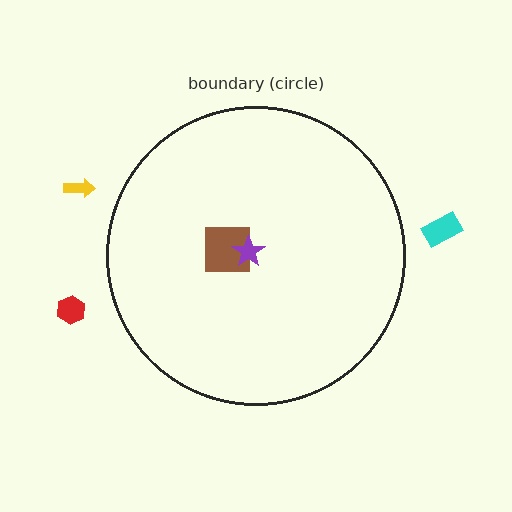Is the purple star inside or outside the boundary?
Inside.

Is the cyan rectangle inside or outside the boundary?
Outside.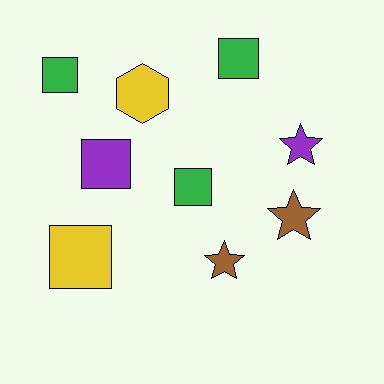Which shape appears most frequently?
Square, with 5 objects.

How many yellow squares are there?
There is 1 yellow square.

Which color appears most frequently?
Green, with 3 objects.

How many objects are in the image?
There are 9 objects.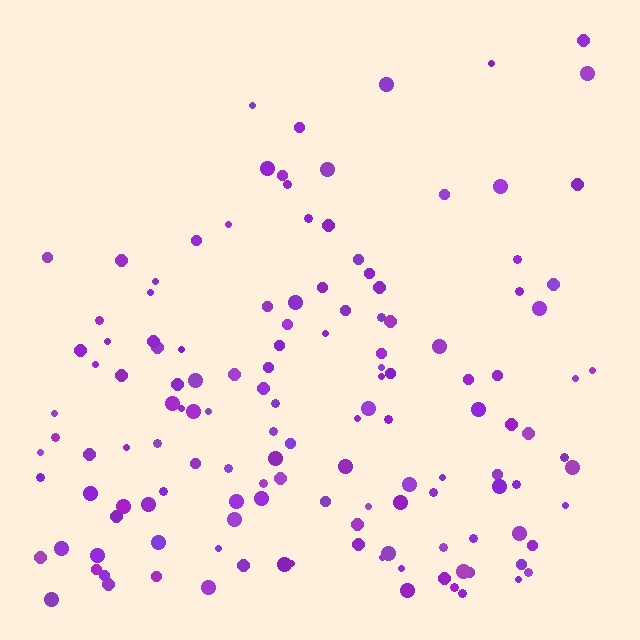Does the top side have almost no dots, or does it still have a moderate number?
Still a moderate number, just noticeably fewer than the bottom.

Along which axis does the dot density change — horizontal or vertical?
Vertical.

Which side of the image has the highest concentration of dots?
The bottom.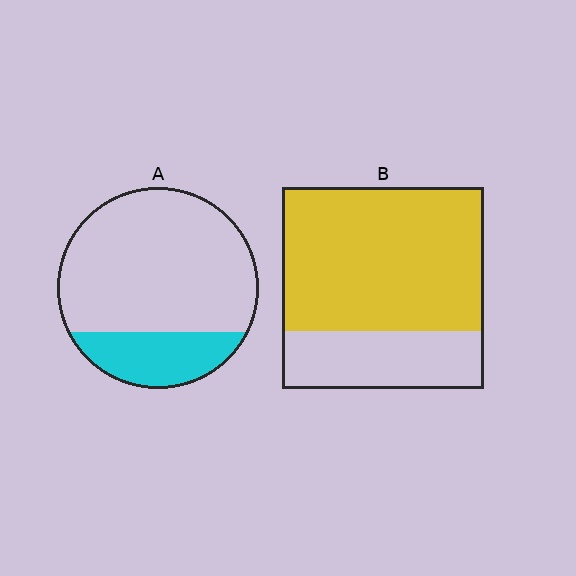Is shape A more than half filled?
No.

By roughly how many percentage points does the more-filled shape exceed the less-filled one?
By roughly 50 percentage points (B over A).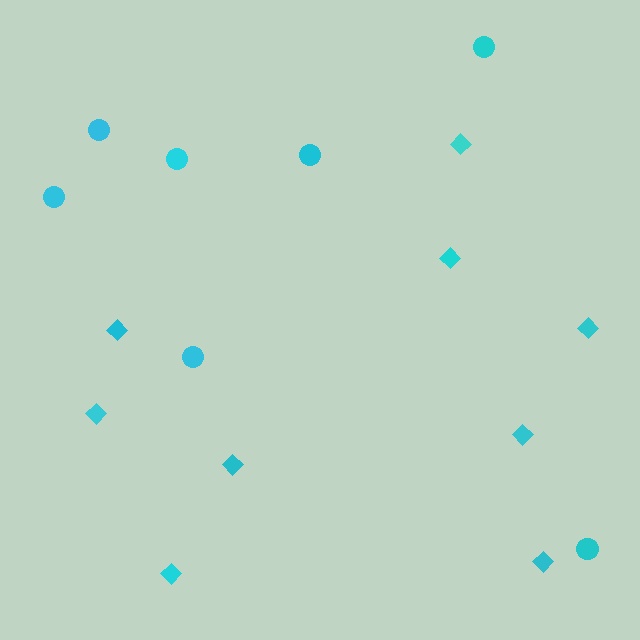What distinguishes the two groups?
There are 2 groups: one group of diamonds (9) and one group of circles (7).